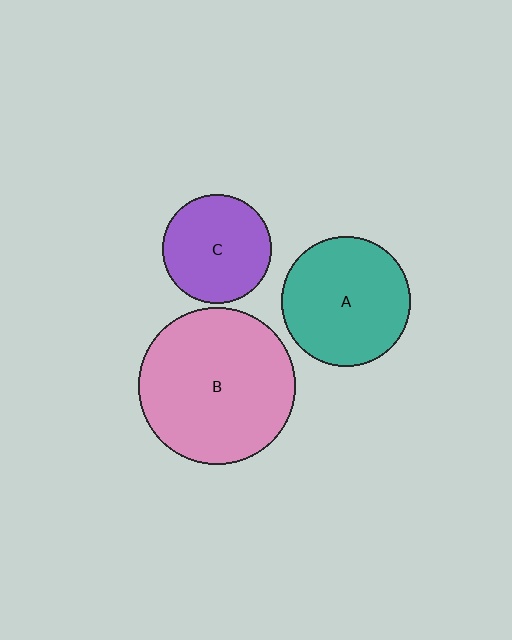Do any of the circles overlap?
No, none of the circles overlap.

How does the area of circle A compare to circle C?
Approximately 1.4 times.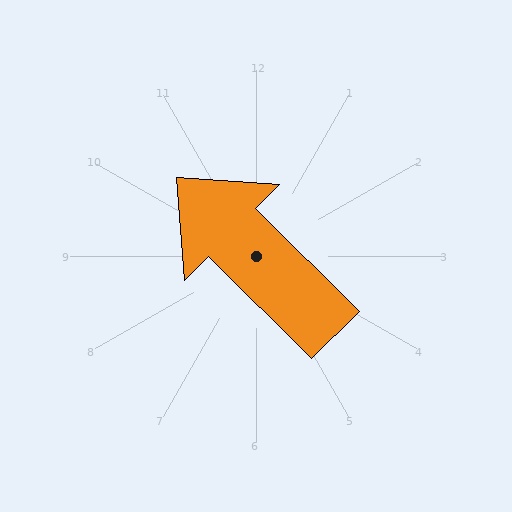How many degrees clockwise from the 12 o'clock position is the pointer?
Approximately 315 degrees.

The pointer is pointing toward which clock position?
Roughly 10 o'clock.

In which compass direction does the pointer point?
Northwest.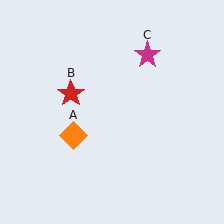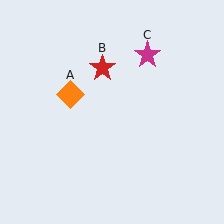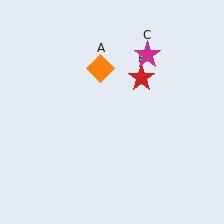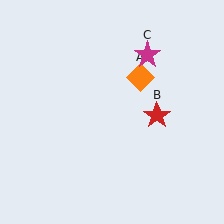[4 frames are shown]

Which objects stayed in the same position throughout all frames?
Magenta star (object C) remained stationary.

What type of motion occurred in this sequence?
The orange diamond (object A), red star (object B) rotated clockwise around the center of the scene.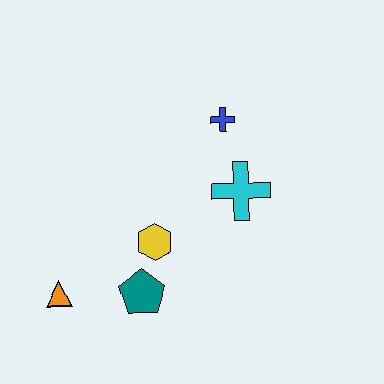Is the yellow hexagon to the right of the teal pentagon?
Yes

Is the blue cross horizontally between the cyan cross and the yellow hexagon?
Yes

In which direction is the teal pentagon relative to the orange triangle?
The teal pentagon is to the right of the orange triangle.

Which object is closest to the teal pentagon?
The yellow hexagon is closest to the teal pentagon.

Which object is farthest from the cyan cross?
The orange triangle is farthest from the cyan cross.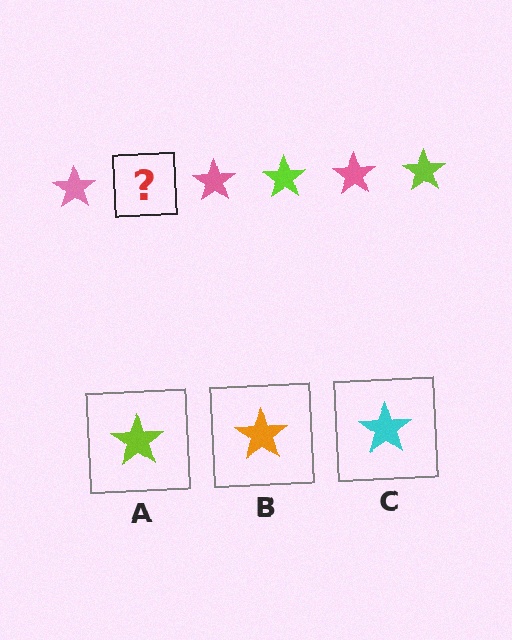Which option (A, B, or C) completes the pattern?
A.